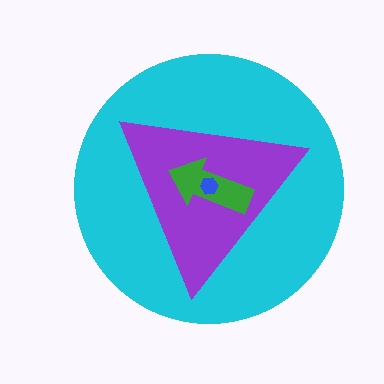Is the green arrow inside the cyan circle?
Yes.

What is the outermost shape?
The cyan circle.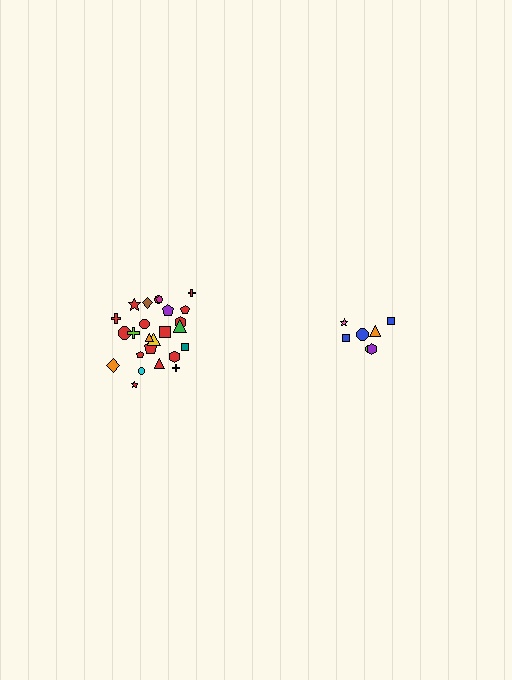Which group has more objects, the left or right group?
The left group.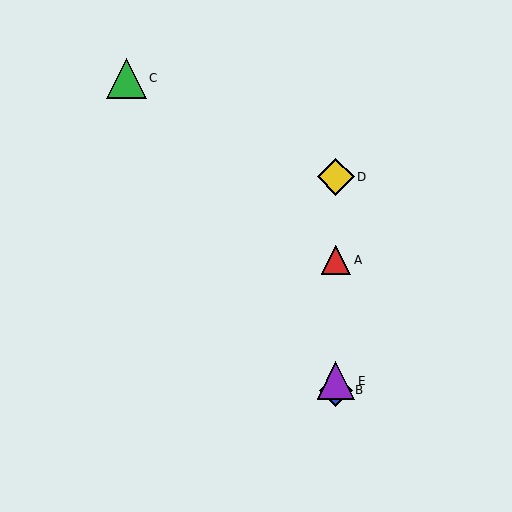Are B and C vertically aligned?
No, B is at x≈336 and C is at x≈127.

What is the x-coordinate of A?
Object A is at x≈336.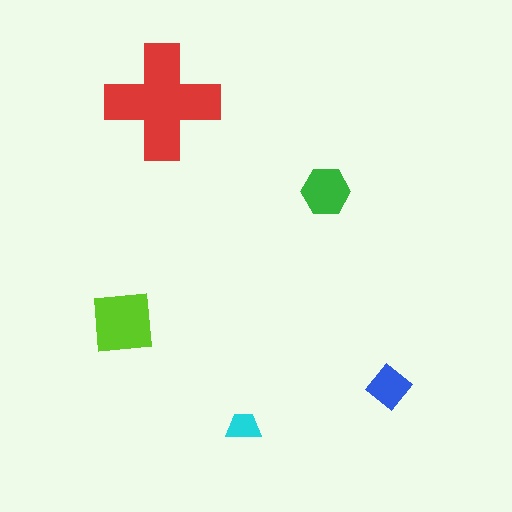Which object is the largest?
The red cross.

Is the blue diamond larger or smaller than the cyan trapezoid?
Larger.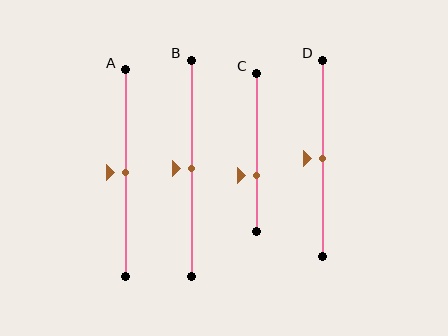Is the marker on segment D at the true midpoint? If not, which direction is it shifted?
Yes, the marker on segment D is at the true midpoint.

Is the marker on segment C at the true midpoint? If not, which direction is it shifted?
No, the marker on segment C is shifted downward by about 14% of the segment length.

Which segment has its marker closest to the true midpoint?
Segment A has its marker closest to the true midpoint.